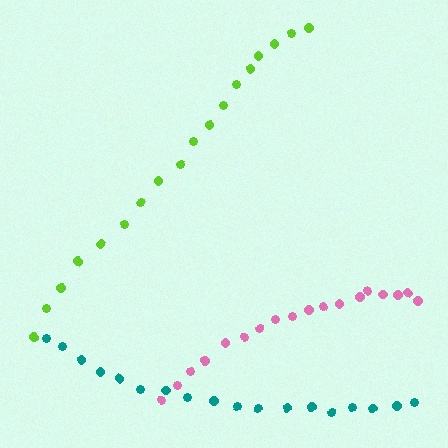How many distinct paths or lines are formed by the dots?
There are 3 distinct paths.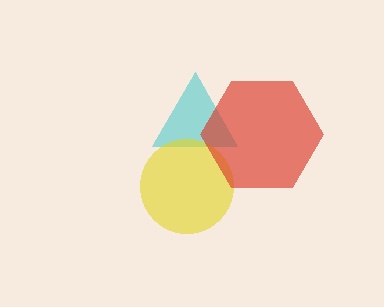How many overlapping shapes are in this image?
There are 3 overlapping shapes in the image.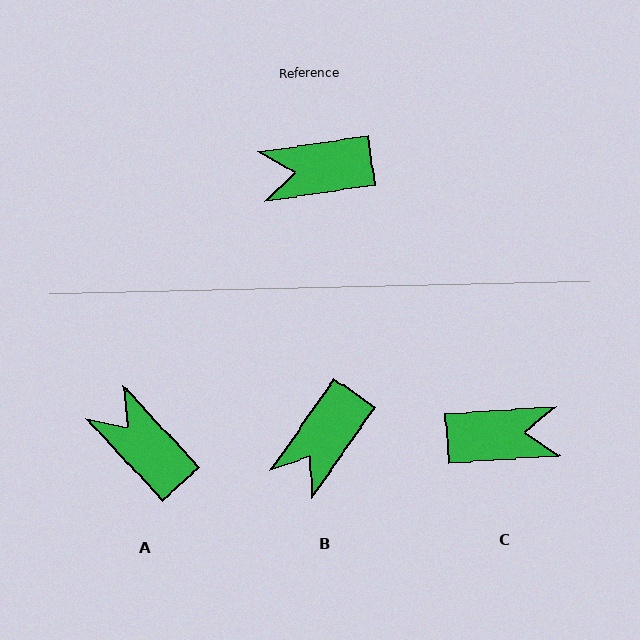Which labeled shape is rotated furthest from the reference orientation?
C, about 175 degrees away.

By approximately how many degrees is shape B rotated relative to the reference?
Approximately 47 degrees counter-clockwise.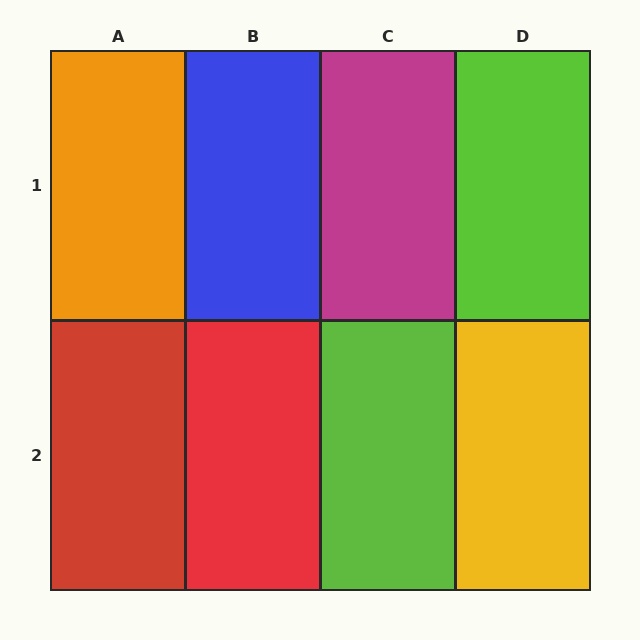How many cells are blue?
1 cell is blue.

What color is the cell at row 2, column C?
Lime.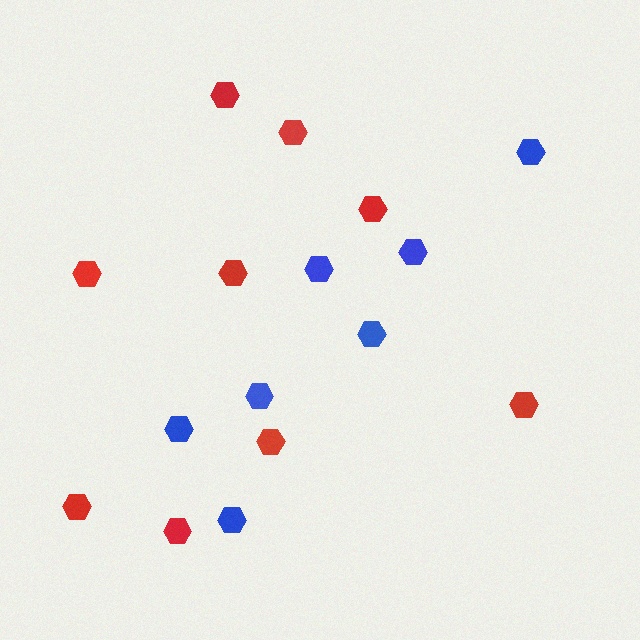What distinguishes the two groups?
There are 2 groups: one group of blue hexagons (7) and one group of red hexagons (9).